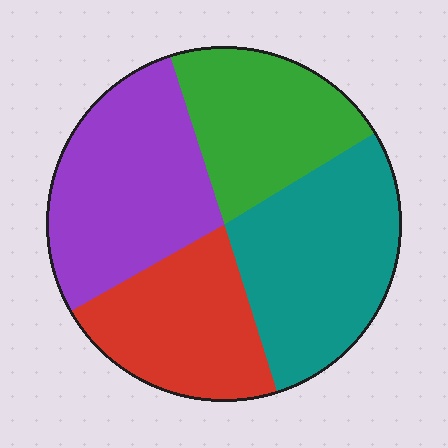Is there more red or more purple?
Purple.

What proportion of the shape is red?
Red covers 22% of the shape.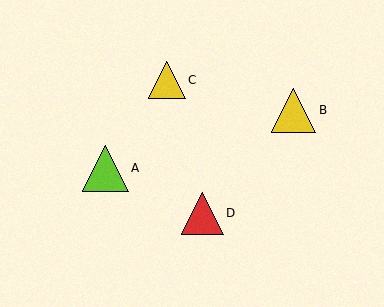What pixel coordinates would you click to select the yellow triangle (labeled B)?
Click at (294, 110) to select the yellow triangle B.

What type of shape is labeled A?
Shape A is a lime triangle.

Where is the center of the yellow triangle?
The center of the yellow triangle is at (167, 80).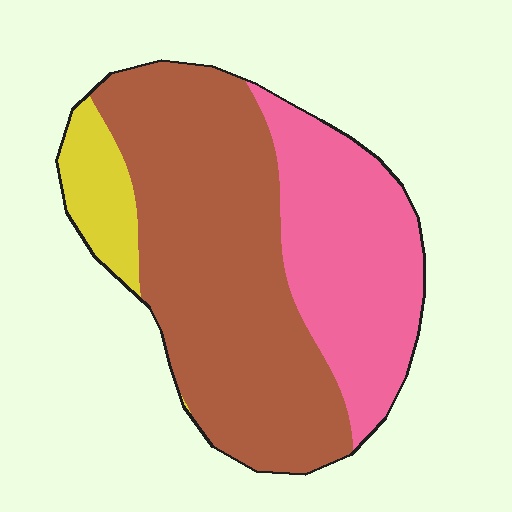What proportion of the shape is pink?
Pink covers roughly 30% of the shape.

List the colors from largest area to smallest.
From largest to smallest: brown, pink, yellow.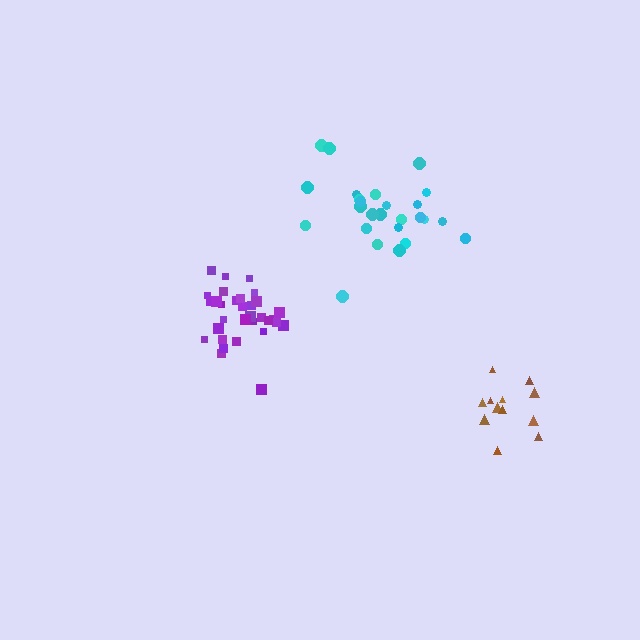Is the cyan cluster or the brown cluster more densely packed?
Brown.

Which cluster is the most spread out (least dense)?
Cyan.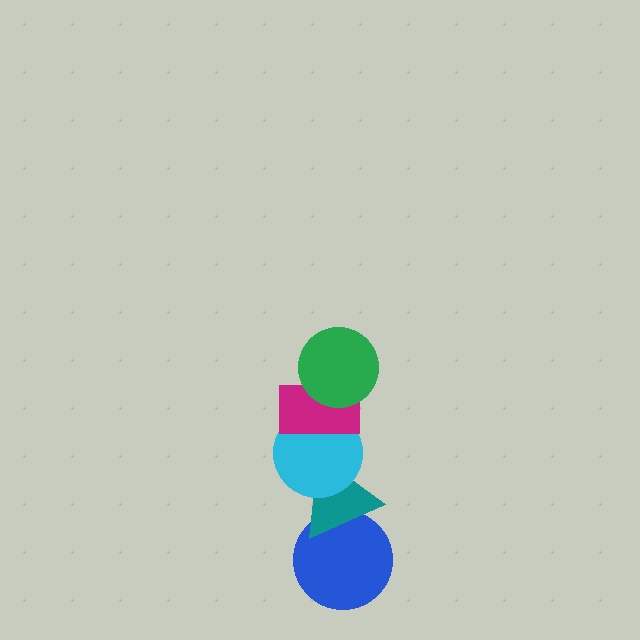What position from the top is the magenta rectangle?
The magenta rectangle is 2nd from the top.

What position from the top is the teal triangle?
The teal triangle is 4th from the top.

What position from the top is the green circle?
The green circle is 1st from the top.